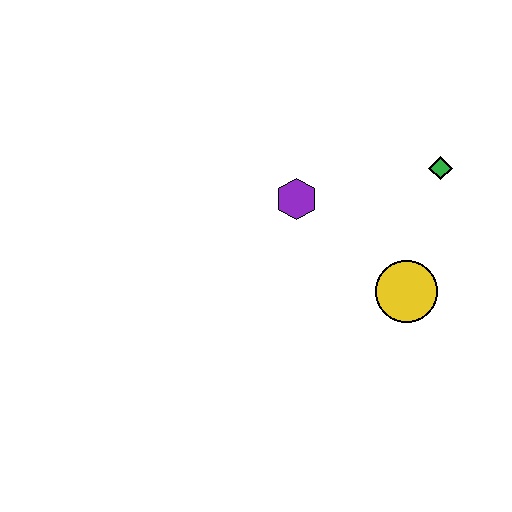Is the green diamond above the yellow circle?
Yes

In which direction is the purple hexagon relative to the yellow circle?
The purple hexagon is to the left of the yellow circle.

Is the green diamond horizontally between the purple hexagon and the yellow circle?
No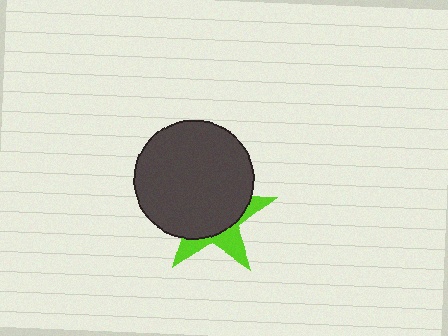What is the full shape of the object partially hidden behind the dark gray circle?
The partially hidden object is a lime star.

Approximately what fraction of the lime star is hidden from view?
Roughly 68% of the lime star is hidden behind the dark gray circle.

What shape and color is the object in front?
The object in front is a dark gray circle.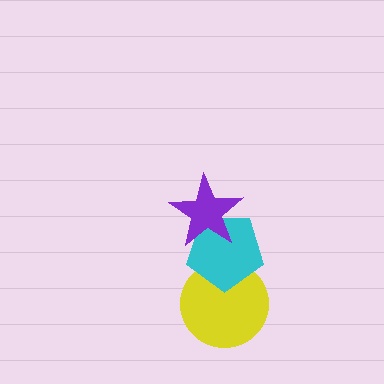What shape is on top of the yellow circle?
The cyan pentagon is on top of the yellow circle.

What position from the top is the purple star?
The purple star is 1st from the top.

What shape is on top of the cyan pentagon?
The purple star is on top of the cyan pentagon.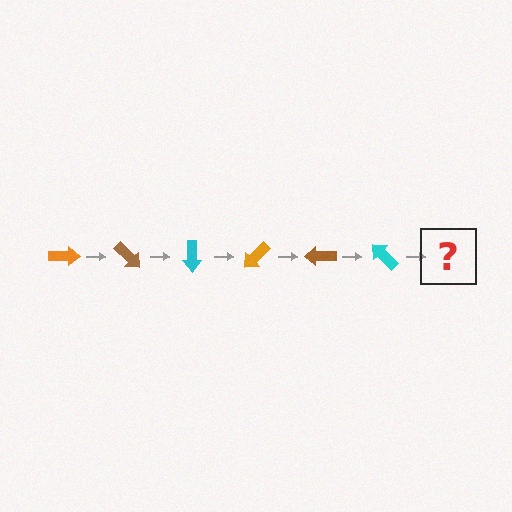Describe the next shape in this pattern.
It should be an orange arrow, rotated 270 degrees from the start.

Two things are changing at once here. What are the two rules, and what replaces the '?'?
The two rules are that it rotates 45 degrees each step and the color cycles through orange, brown, and cyan. The '?' should be an orange arrow, rotated 270 degrees from the start.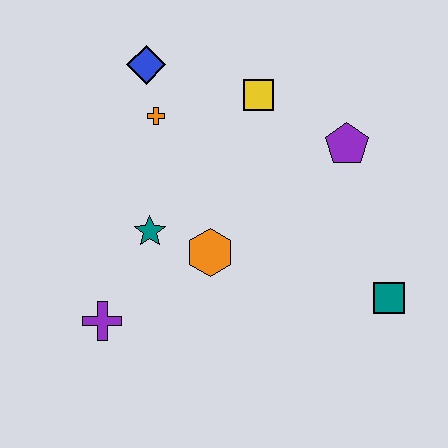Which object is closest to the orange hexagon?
The teal star is closest to the orange hexagon.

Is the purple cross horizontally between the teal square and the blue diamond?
No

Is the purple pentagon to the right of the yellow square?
Yes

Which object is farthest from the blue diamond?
The teal square is farthest from the blue diamond.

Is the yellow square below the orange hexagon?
No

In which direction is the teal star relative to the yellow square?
The teal star is below the yellow square.